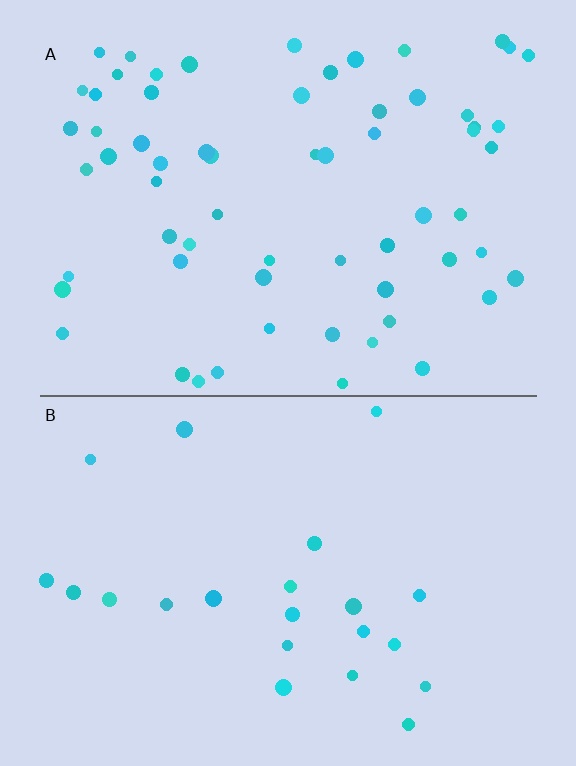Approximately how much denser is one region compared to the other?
Approximately 2.9× — region A over region B.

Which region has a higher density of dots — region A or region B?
A (the top).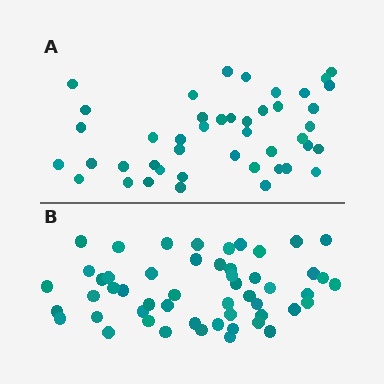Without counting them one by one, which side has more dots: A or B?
Region B (the bottom region) has more dots.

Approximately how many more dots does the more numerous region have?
Region B has roughly 8 or so more dots than region A.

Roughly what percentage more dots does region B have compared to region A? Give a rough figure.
About 20% more.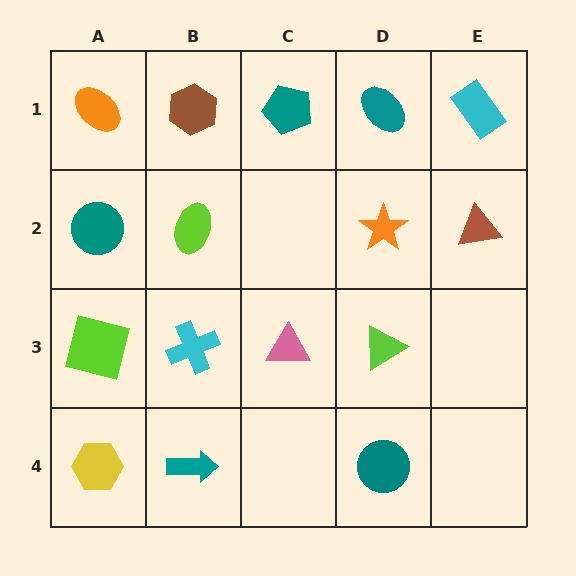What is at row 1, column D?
A teal ellipse.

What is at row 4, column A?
A yellow hexagon.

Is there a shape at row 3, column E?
No, that cell is empty.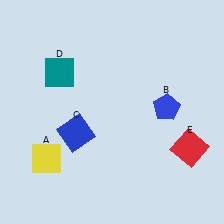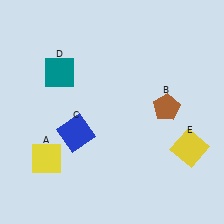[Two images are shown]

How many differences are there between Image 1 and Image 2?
There are 2 differences between the two images.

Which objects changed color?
B changed from blue to brown. E changed from red to yellow.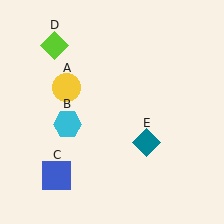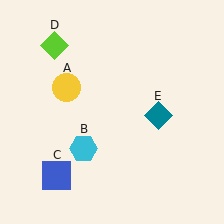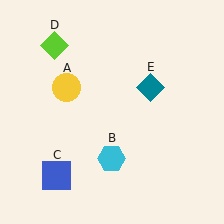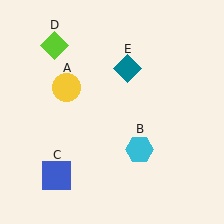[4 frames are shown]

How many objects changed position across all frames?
2 objects changed position: cyan hexagon (object B), teal diamond (object E).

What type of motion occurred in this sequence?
The cyan hexagon (object B), teal diamond (object E) rotated counterclockwise around the center of the scene.